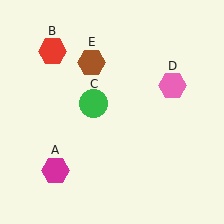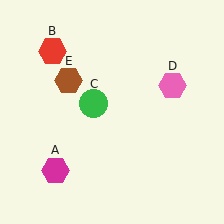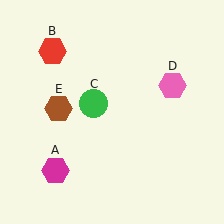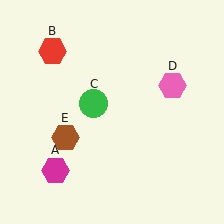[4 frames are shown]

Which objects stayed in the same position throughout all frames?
Magenta hexagon (object A) and red hexagon (object B) and green circle (object C) and pink hexagon (object D) remained stationary.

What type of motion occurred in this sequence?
The brown hexagon (object E) rotated counterclockwise around the center of the scene.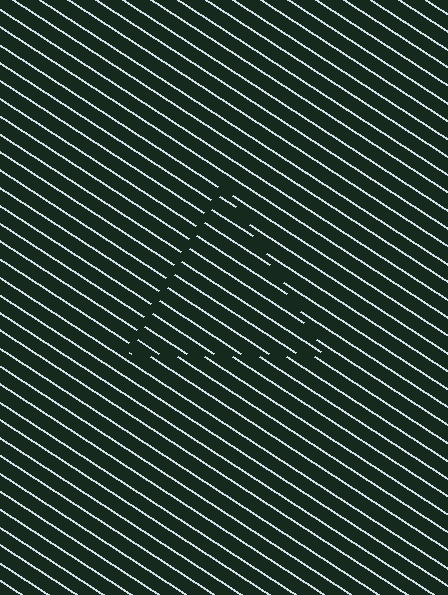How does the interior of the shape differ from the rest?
The interior of the shape contains the same grating, shifted by half a period — the contour is defined by the phase discontinuity where line-ends from the inner and outer gratings abut.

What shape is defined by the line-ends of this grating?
An illusory triangle. The interior of the shape contains the same grating, shifted by half a period — the contour is defined by the phase discontinuity where line-ends from the inner and outer gratings abut.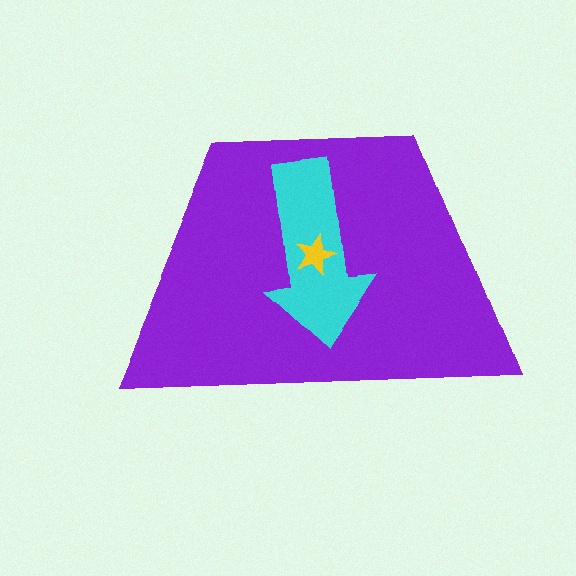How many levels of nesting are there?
3.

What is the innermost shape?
The yellow star.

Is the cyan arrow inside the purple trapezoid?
Yes.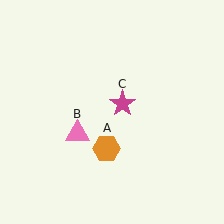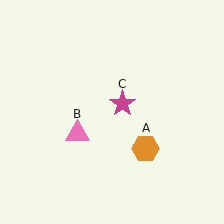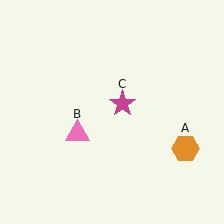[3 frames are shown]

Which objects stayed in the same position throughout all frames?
Pink triangle (object B) and magenta star (object C) remained stationary.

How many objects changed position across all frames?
1 object changed position: orange hexagon (object A).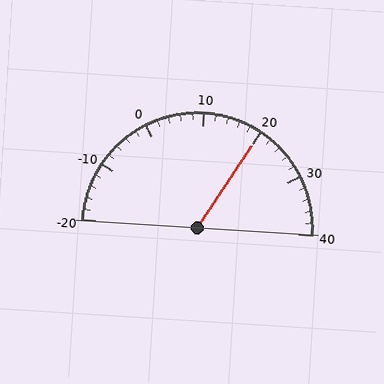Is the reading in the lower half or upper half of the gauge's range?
The reading is in the upper half of the range (-20 to 40).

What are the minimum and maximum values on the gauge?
The gauge ranges from -20 to 40.